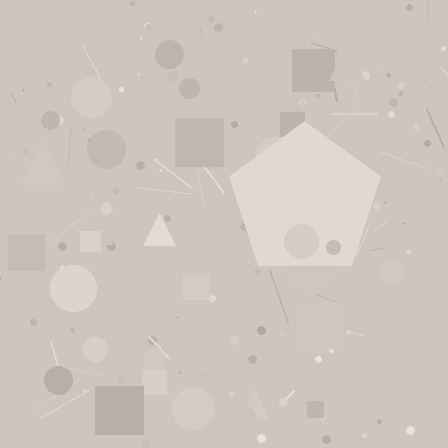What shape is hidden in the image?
A pentagon is hidden in the image.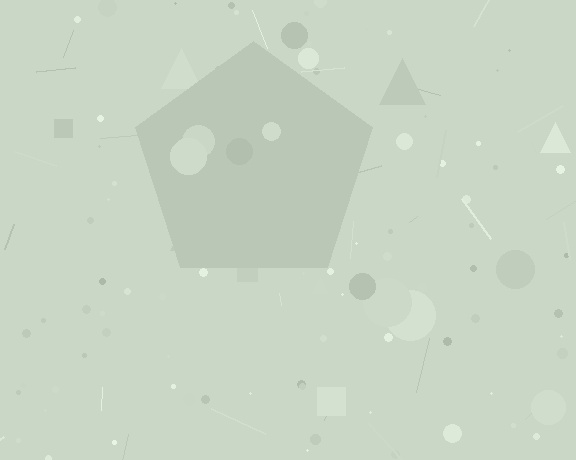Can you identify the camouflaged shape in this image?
The camouflaged shape is a pentagon.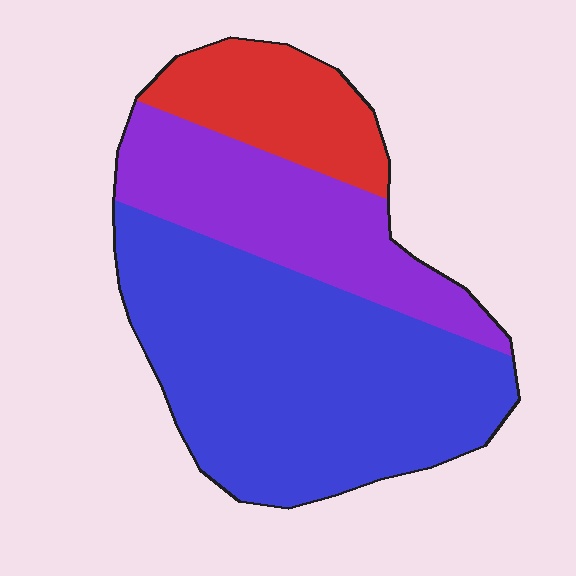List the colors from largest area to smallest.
From largest to smallest: blue, purple, red.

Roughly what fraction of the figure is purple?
Purple covers around 25% of the figure.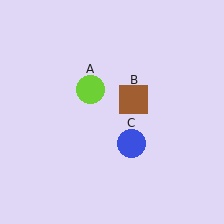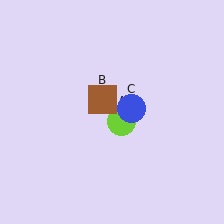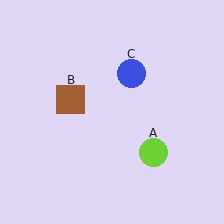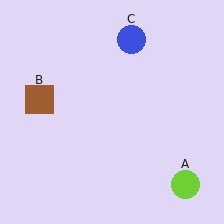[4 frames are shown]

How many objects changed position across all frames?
3 objects changed position: lime circle (object A), brown square (object B), blue circle (object C).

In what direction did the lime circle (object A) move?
The lime circle (object A) moved down and to the right.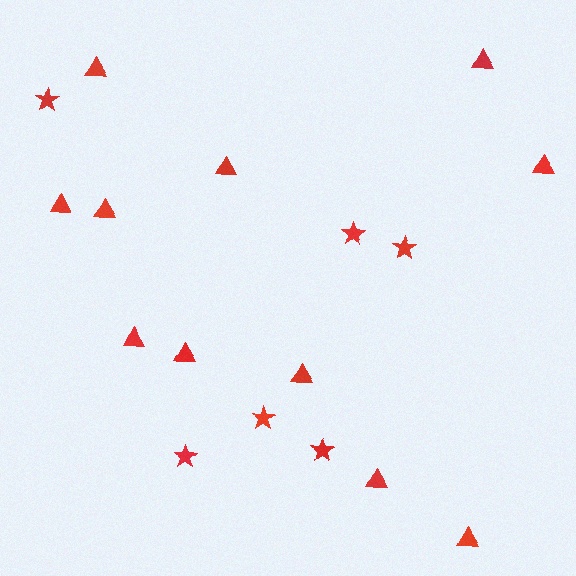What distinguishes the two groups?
There are 2 groups: one group of triangles (11) and one group of stars (6).